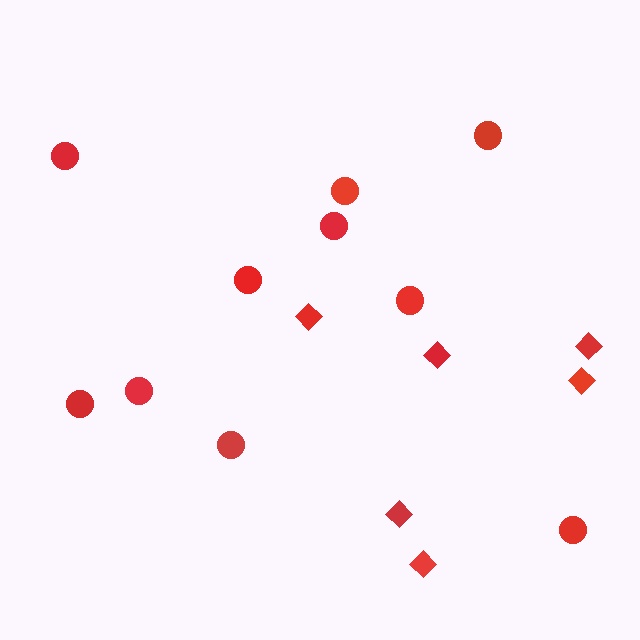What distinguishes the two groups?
There are 2 groups: one group of diamonds (6) and one group of circles (10).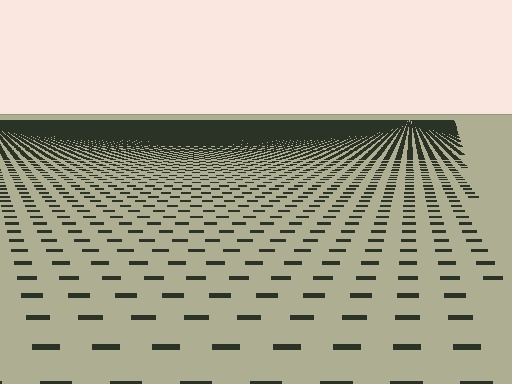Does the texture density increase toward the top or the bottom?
Density increases toward the top.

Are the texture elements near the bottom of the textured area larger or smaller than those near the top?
Larger. Near the bottom, elements are closer to the viewer and appear at a bigger on-screen size.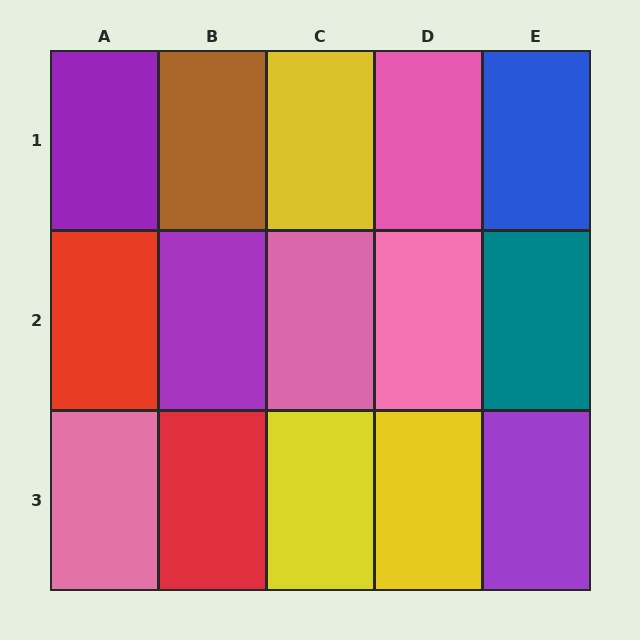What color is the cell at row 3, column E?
Purple.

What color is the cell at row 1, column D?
Pink.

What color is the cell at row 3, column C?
Yellow.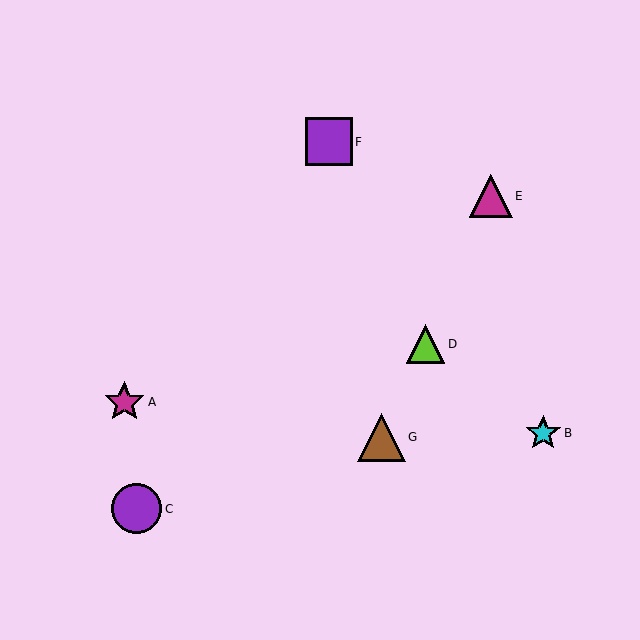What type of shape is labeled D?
Shape D is a lime triangle.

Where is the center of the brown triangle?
The center of the brown triangle is at (381, 437).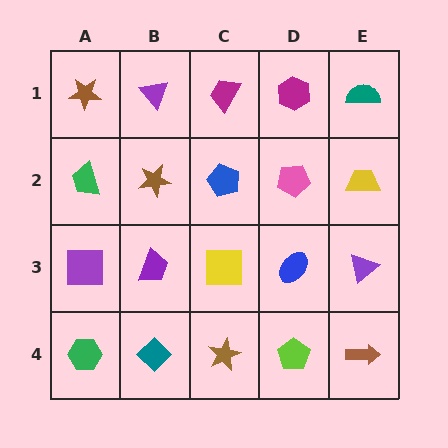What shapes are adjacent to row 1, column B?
A brown star (row 2, column B), a brown star (row 1, column A), a magenta trapezoid (row 1, column C).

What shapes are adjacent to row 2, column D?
A magenta hexagon (row 1, column D), a blue ellipse (row 3, column D), a blue pentagon (row 2, column C), a yellow trapezoid (row 2, column E).